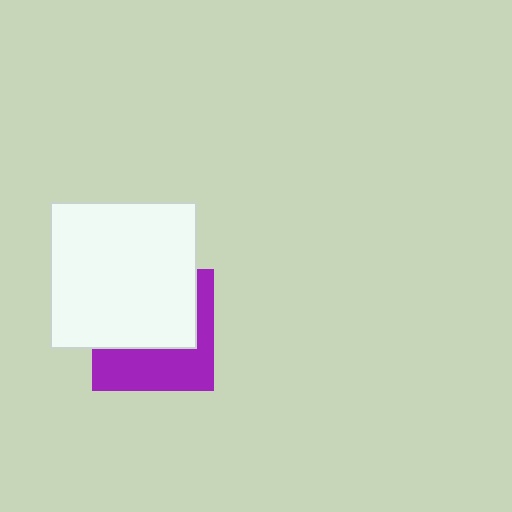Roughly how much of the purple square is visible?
A small part of it is visible (roughly 43%).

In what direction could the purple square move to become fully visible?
The purple square could move down. That would shift it out from behind the white square entirely.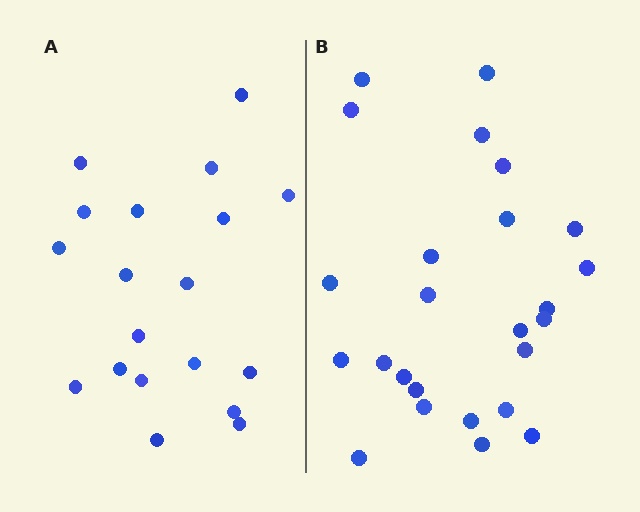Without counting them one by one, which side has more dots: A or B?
Region B (the right region) has more dots.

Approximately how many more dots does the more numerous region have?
Region B has about 6 more dots than region A.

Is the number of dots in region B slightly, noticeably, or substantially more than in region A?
Region B has noticeably more, but not dramatically so. The ratio is roughly 1.3 to 1.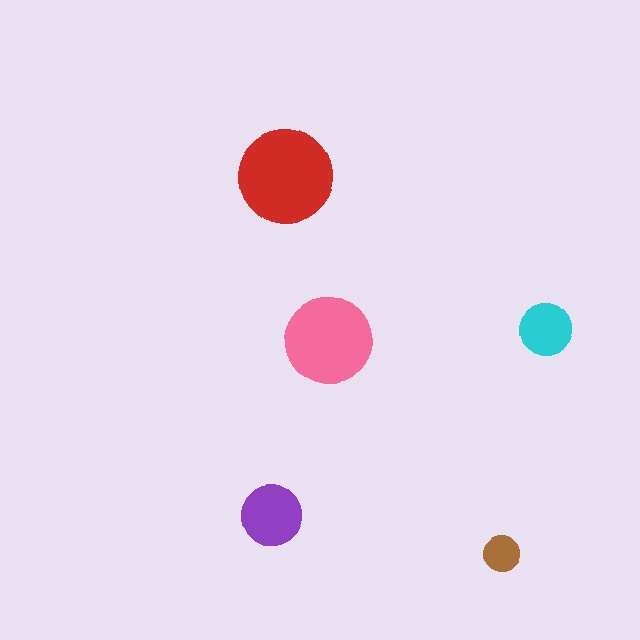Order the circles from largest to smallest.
the red one, the pink one, the purple one, the cyan one, the brown one.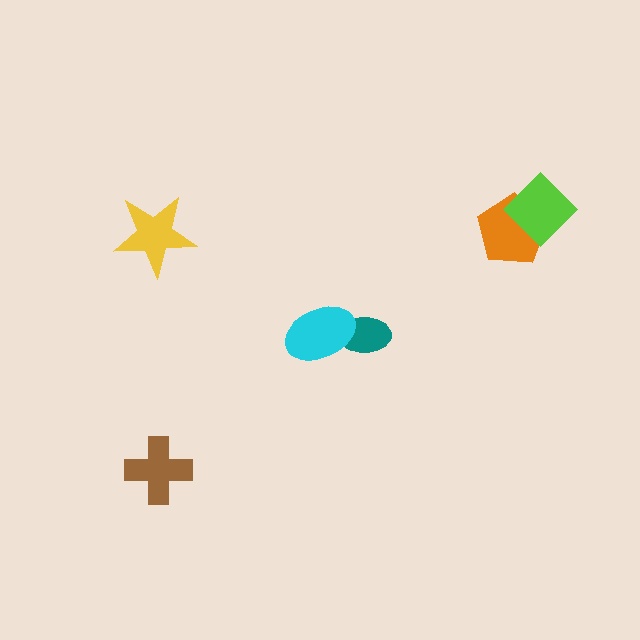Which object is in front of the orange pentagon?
The lime diamond is in front of the orange pentagon.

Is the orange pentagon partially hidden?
Yes, it is partially covered by another shape.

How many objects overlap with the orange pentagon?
1 object overlaps with the orange pentagon.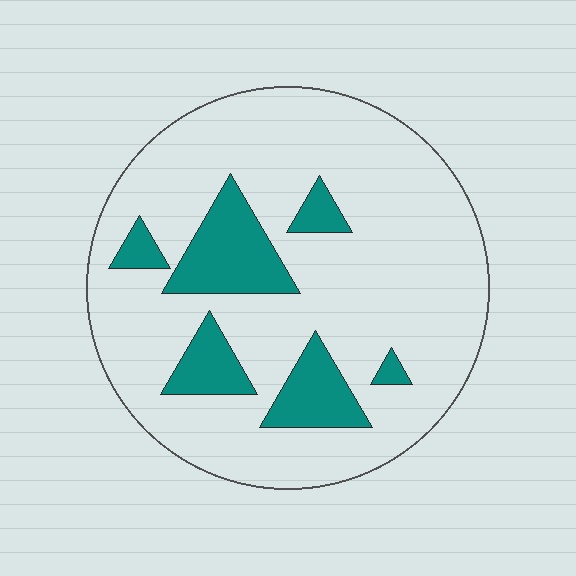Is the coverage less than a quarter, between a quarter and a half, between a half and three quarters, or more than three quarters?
Less than a quarter.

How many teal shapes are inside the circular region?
6.